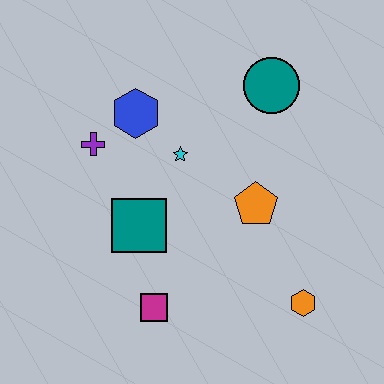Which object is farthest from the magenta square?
The teal circle is farthest from the magenta square.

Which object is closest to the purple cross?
The blue hexagon is closest to the purple cross.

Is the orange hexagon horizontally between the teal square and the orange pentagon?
No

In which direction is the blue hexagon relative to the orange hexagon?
The blue hexagon is above the orange hexagon.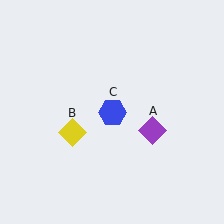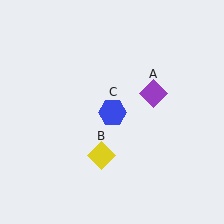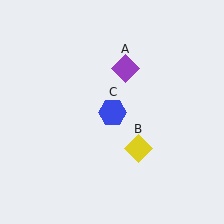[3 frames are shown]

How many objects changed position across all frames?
2 objects changed position: purple diamond (object A), yellow diamond (object B).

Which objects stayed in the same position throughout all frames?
Blue hexagon (object C) remained stationary.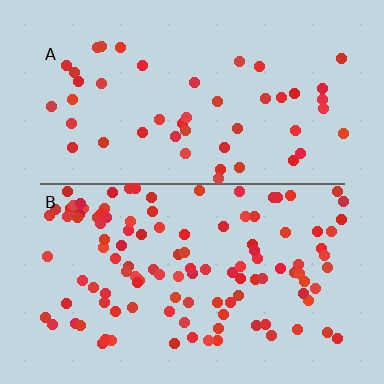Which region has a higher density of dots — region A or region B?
B (the bottom).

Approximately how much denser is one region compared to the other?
Approximately 2.4× — region B over region A.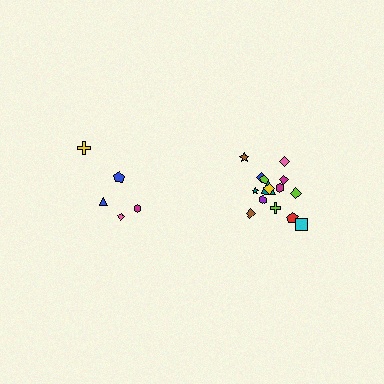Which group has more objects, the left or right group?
The right group.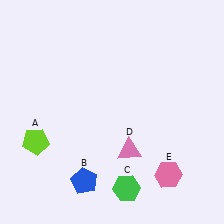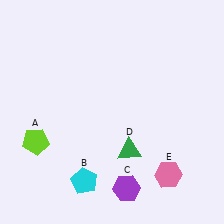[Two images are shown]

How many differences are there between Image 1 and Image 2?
There are 3 differences between the two images.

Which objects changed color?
B changed from blue to cyan. C changed from green to purple. D changed from pink to green.